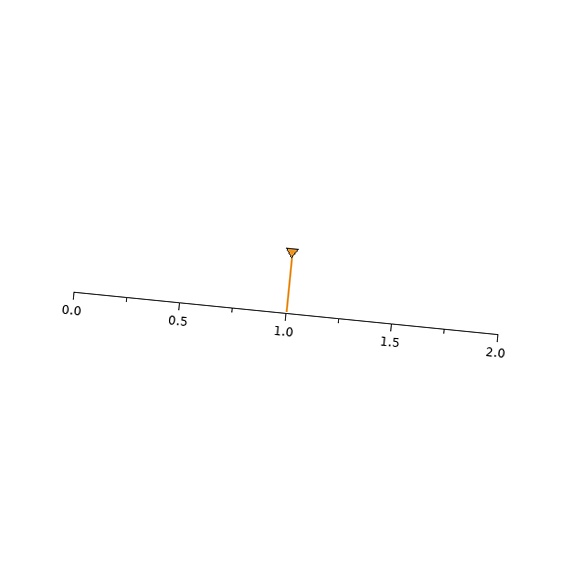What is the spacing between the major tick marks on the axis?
The major ticks are spaced 0.5 apart.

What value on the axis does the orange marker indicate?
The marker indicates approximately 1.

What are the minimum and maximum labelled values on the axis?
The axis runs from 0.0 to 2.0.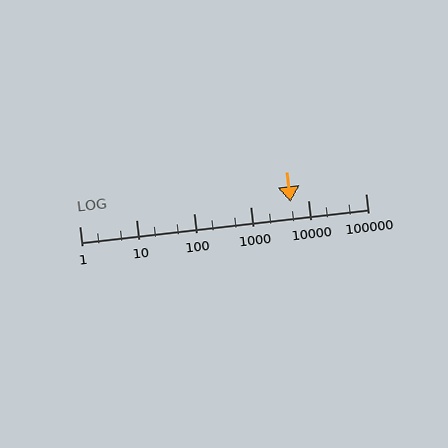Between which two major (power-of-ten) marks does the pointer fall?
The pointer is between 1000 and 10000.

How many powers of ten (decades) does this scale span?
The scale spans 5 decades, from 1 to 100000.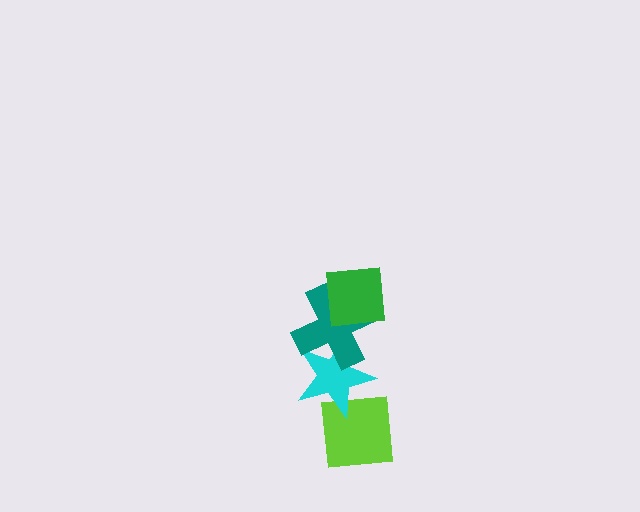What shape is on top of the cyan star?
The teal cross is on top of the cyan star.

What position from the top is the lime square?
The lime square is 4th from the top.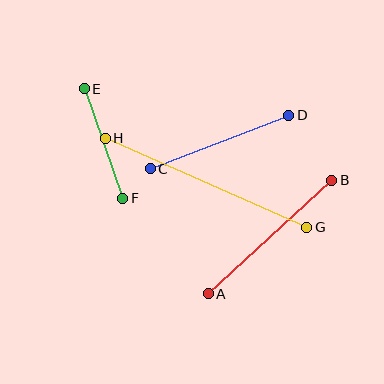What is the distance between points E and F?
The distance is approximately 116 pixels.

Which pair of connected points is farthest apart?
Points G and H are farthest apart.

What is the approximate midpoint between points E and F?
The midpoint is at approximately (103, 144) pixels.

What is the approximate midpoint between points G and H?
The midpoint is at approximately (206, 183) pixels.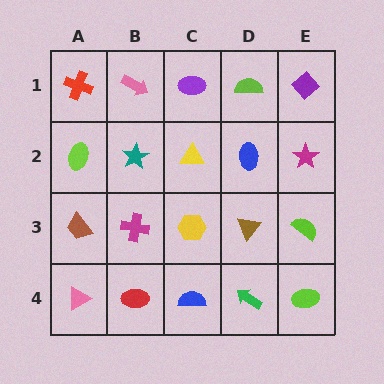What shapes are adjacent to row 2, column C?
A purple ellipse (row 1, column C), a yellow hexagon (row 3, column C), a teal star (row 2, column B), a blue ellipse (row 2, column D).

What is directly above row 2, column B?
A pink arrow.